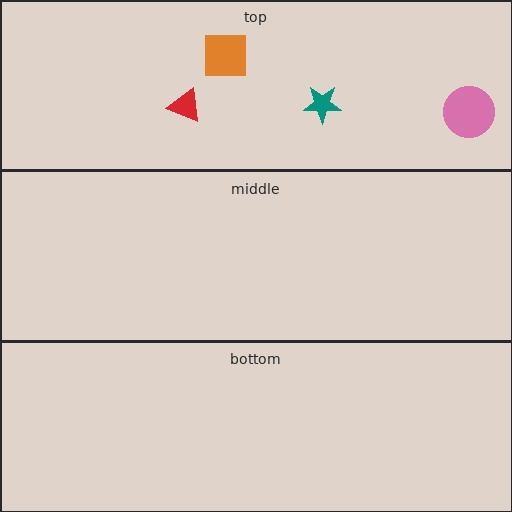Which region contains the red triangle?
The top region.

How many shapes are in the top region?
4.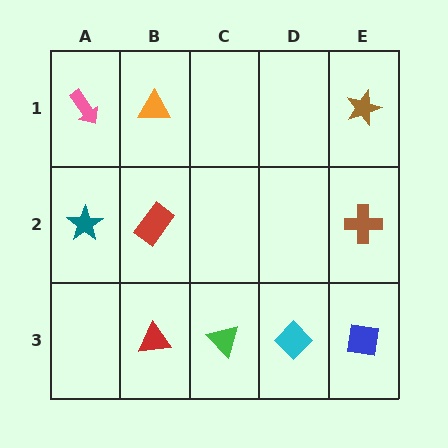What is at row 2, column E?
A brown cross.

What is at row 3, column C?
A green triangle.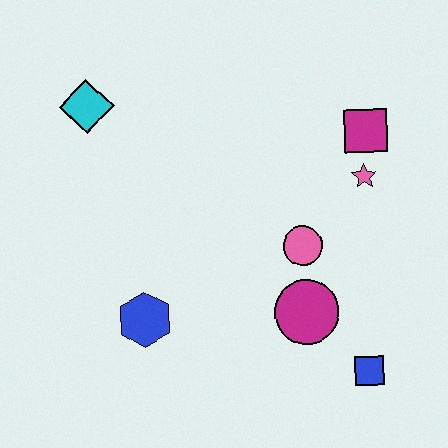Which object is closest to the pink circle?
The magenta circle is closest to the pink circle.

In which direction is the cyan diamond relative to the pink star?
The cyan diamond is to the left of the pink star.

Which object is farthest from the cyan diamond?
The blue square is farthest from the cyan diamond.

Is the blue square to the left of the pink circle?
No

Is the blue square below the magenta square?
Yes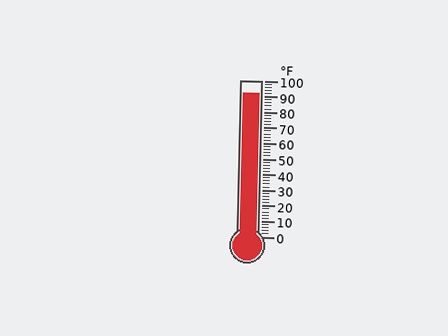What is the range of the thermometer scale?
The thermometer scale ranges from 0°F to 100°F.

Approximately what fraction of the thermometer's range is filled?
The thermometer is filled to approximately 90% of its range.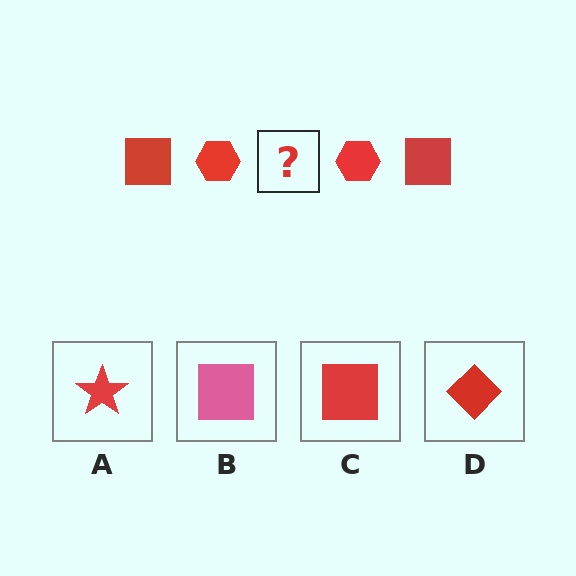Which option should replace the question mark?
Option C.